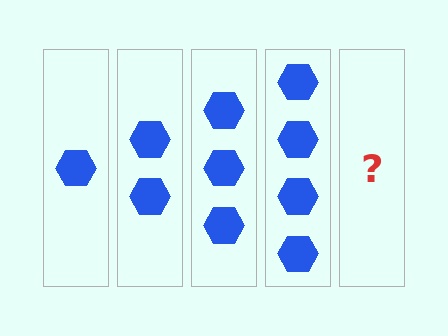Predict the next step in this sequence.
The next step is 5 hexagons.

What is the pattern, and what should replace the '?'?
The pattern is that each step adds one more hexagon. The '?' should be 5 hexagons.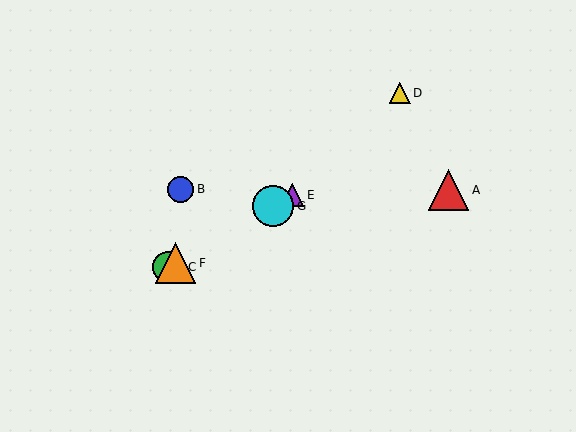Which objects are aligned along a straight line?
Objects C, E, F, G are aligned along a straight line.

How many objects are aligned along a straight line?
4 objects (C, E, F, G) are aligned along a straight line.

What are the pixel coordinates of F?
Object F is at (176, 263).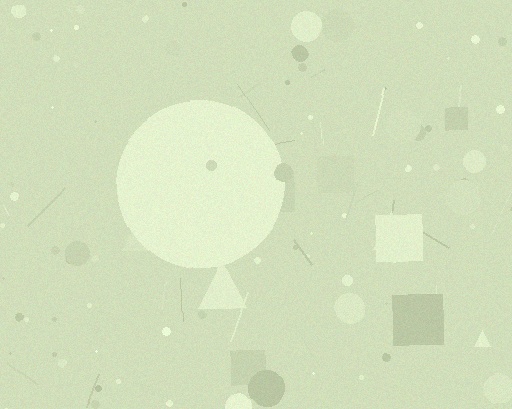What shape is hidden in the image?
A circle is hidden in the image.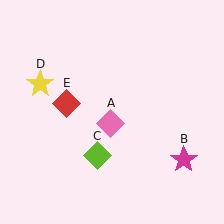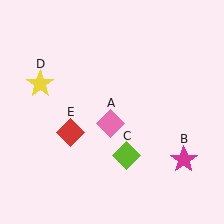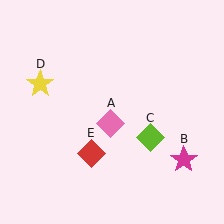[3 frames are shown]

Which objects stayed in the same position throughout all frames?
Pink diamond (object A) and magenta star (object B) and yellow star (object D) remained stationary.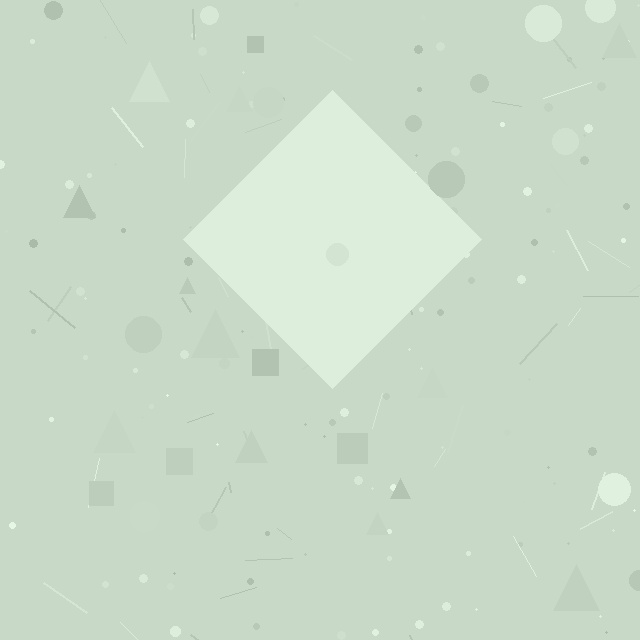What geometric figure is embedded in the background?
A diamond is embedded in the background.